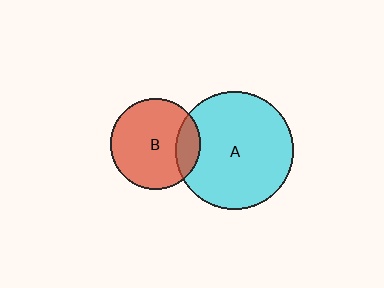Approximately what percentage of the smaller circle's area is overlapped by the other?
Approximately 15%.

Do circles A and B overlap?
Yes.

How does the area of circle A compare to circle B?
Approximately 1.7 times.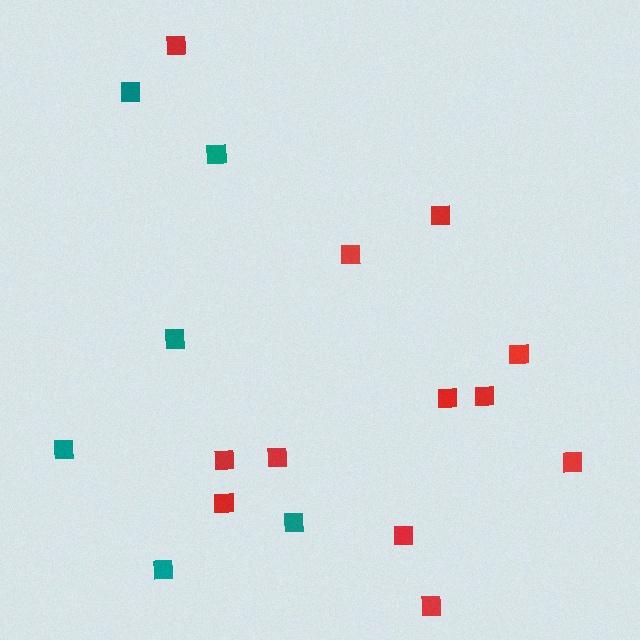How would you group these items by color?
There are 2 groups: one group of teal squares (6) and one group of red squares (12).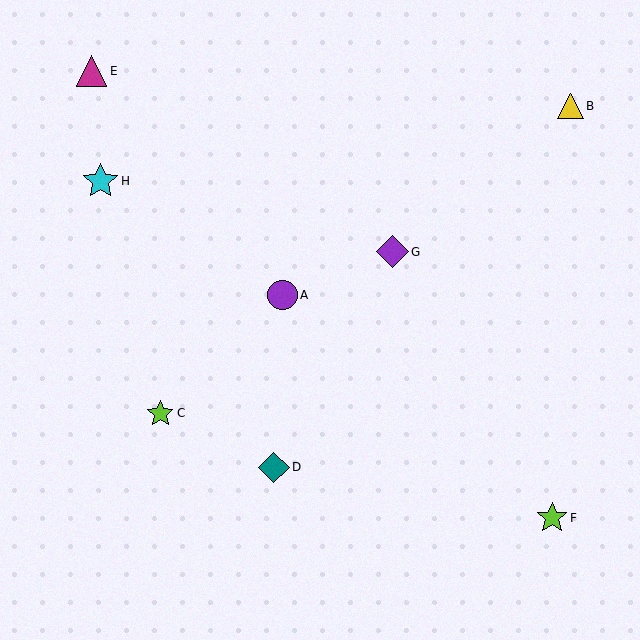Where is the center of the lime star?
The center of the lime star is at (552, 518).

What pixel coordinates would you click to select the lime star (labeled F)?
Click at (552, 518) to select the lime star F.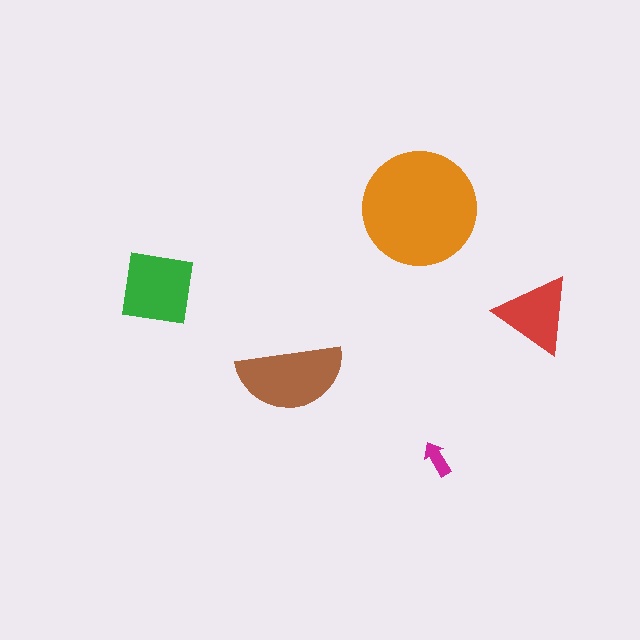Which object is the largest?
The orange circle.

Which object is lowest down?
The magenta arrow is bottommost.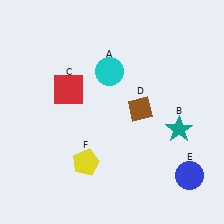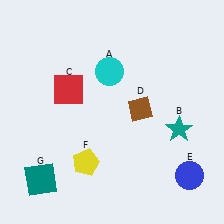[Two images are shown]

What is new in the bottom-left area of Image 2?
A teal square (G) was added in the bottom-left area of Image 2.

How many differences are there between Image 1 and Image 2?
There is 1 difference between the two images.